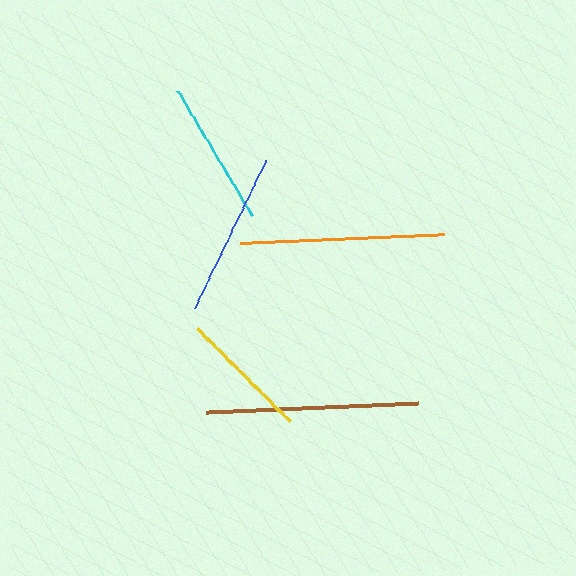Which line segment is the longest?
The brown line is the longest at approximately 212 pixels.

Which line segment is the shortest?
The yellow line is the shortest at approximately 132 pixels.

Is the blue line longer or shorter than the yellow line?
The blue line is longer than the yellow line.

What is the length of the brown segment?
The brown segment is approximately 212 pixels long.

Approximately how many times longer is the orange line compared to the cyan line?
The orange line is approximately 1.4 times the length of the cyan line.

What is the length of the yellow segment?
The yellow segment is approximately 132 pixels long.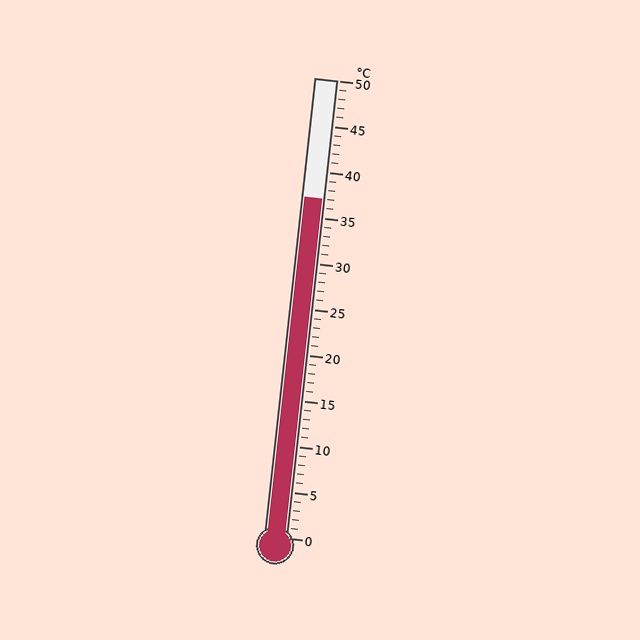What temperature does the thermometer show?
The thermometer shows approximately 37°C.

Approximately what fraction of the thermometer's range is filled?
The thermometer is filled to approximately 75% of its range.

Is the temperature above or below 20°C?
The temperature is above 20°C.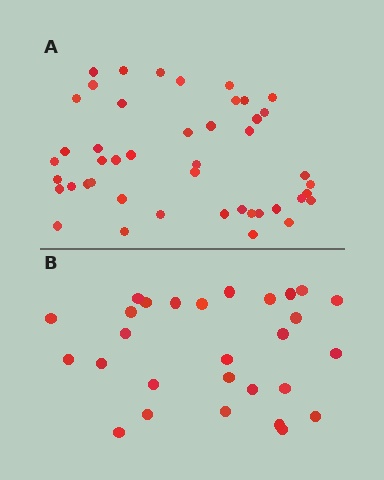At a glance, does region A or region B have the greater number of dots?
Region A (the top region) has more dots.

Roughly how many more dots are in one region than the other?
Region A has approximately 15 more dots than region B.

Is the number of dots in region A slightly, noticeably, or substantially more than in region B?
Region A has substantially more. The ratio is roughly 1.6 to 1.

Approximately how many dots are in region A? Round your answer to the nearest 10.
About 40 dots. (The exact count is 45, which rounds to 40.)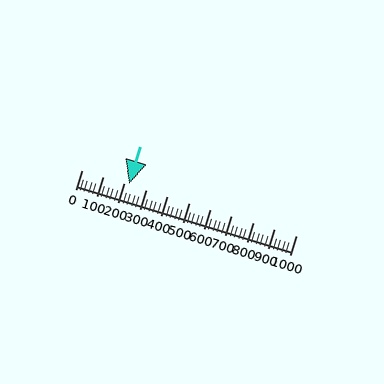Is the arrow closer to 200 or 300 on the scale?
The arrow is closer to 200.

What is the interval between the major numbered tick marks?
The major tick marks are spaced 100 units apart.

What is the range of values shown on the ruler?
The ruler shows values from 0 to 1000.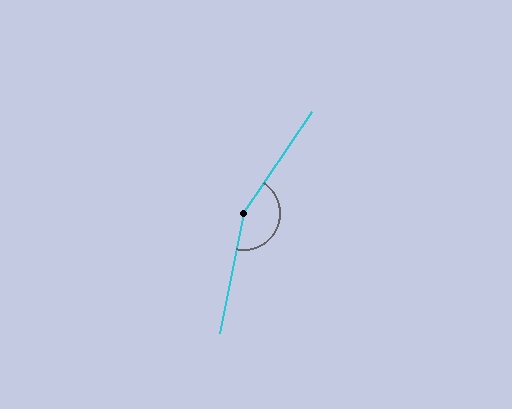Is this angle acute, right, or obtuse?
It is obtuse.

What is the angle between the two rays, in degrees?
Approximately 158 degrees.